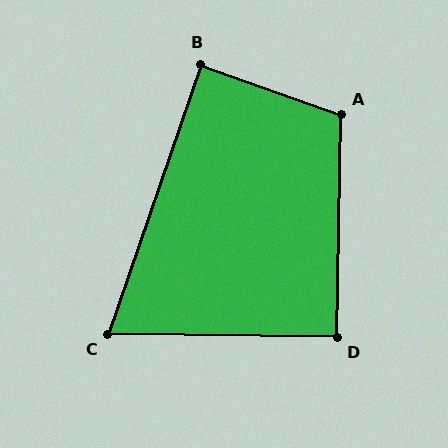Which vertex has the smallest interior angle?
C, at approximately 72 degrees.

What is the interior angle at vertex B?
Approximately 90 degrees (approximately right).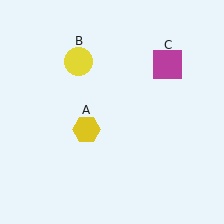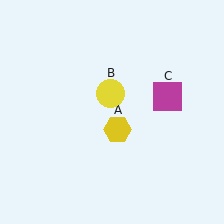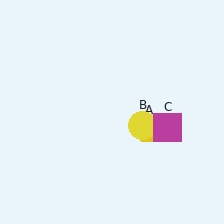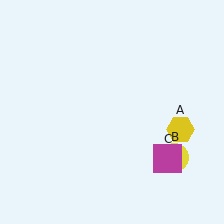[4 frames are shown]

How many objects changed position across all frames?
3 objects changed position: yellow hexagon (object A), yellow circle (object B), magenta square (object C).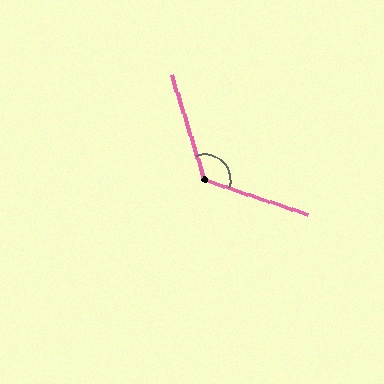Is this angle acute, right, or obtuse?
It is obtuse.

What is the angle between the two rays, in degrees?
Approximately 126 degrees.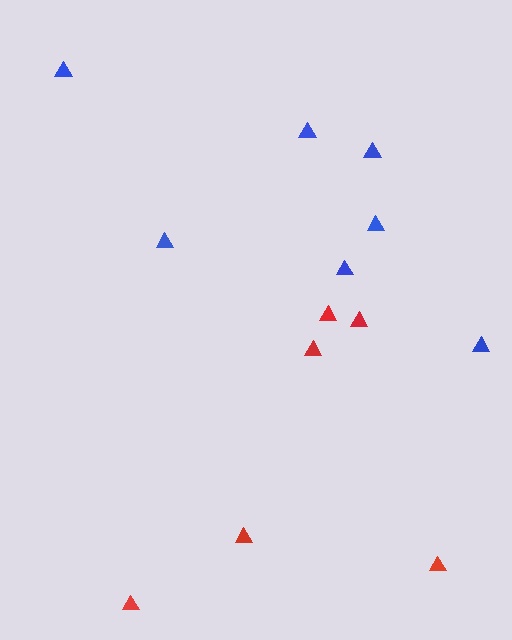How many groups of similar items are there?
There are 2 groups: one group of blue triangles (7) and one group of red triangles (6).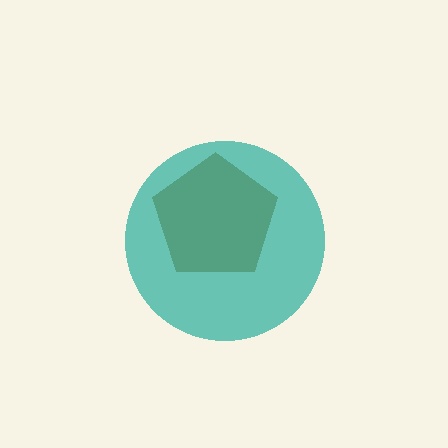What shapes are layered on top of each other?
The layered shapes are: a brown pentagon, a teal circle.